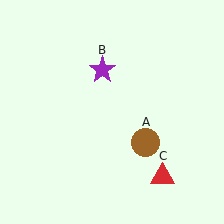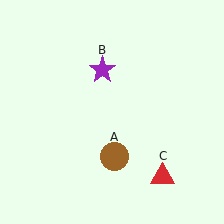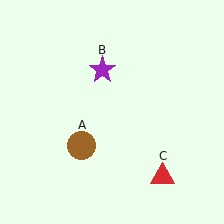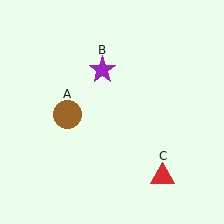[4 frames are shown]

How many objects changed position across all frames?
1 object changed position: brown circle (object A).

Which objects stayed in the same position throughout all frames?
Purple star (object B) and red triangle (object C) remained stationary.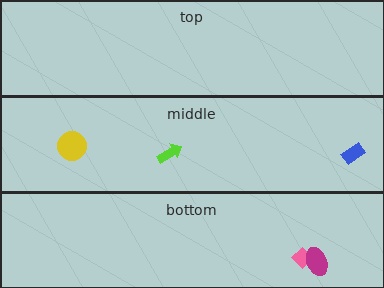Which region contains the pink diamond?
The bottom region.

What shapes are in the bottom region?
The pink diamond, the magenta ellipse.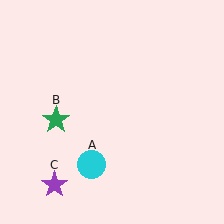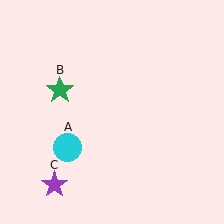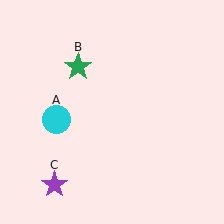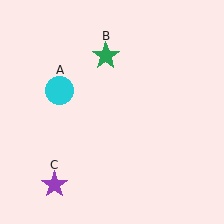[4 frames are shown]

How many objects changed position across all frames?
2 objects changed position: cyan circle (object A), green star (object B).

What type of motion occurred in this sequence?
The cyan circle (object A), green star (object B) rotated clockwise around the center of the scene.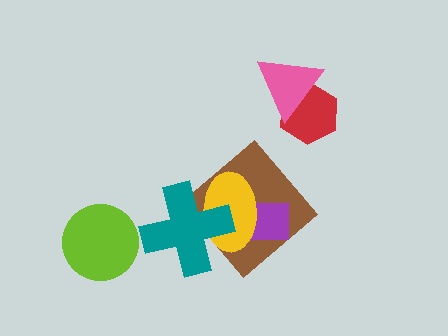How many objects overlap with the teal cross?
2 objects overlap with the teal cross.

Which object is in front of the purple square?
The yellow ellipse is in front of the purple square.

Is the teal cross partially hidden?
No, no other shape covers it.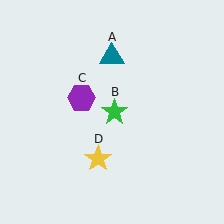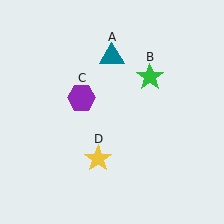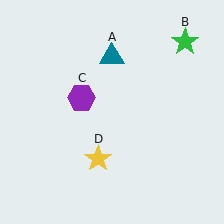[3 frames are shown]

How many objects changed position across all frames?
1 object changed position: green star (object B).